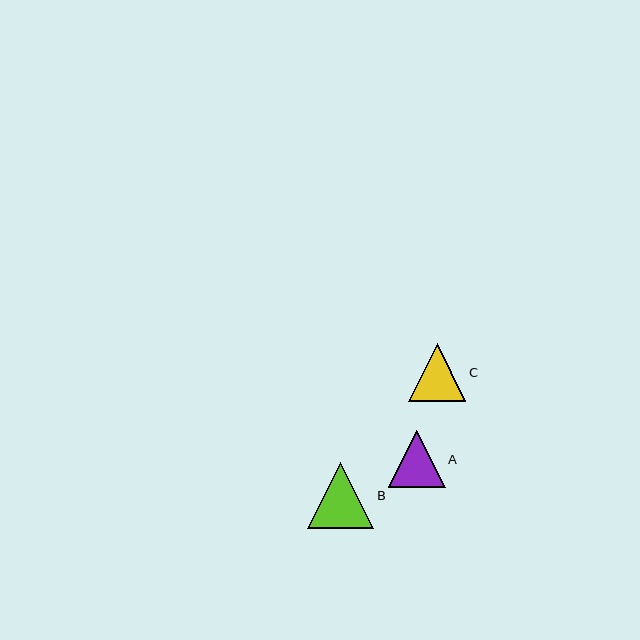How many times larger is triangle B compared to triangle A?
Triangle B is approximately 1.2 times the size of triangle A.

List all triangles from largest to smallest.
From largest to smallest: B, C, A.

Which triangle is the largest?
Triangle B is the largest with a size of approximately 66 pixels.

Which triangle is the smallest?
Triangle A is the smallest with a size of approximately 57 pixels.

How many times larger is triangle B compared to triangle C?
Triangle B is approximately 1.2 times the size of triangle C.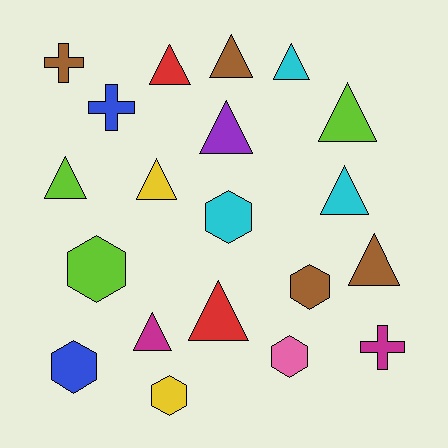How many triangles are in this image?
There are 11 triangles.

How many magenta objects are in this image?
There are 2 magenta objects.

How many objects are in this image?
There are 20 objects.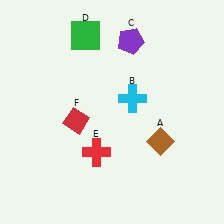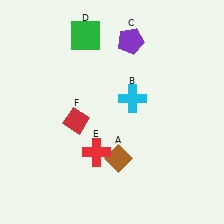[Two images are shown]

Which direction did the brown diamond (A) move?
The brown diamond (A) moved left.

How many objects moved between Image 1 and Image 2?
1 object moved between the two images.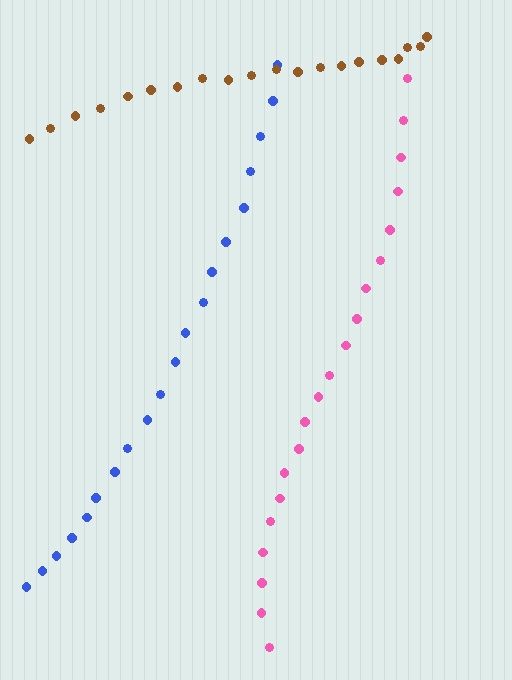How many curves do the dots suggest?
There are 3 distinct paths.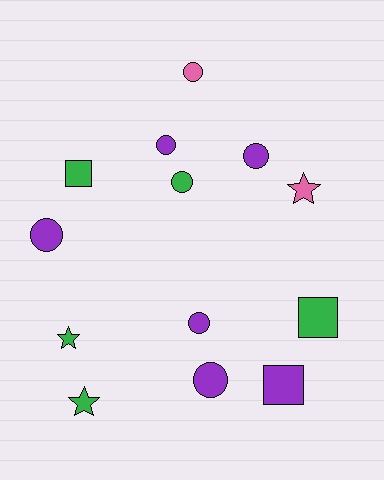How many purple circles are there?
There are 5 purple circles.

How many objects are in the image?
There are 13 objects.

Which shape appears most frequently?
Circle, with 7 objects.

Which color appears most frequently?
Purple, with 6 objects.